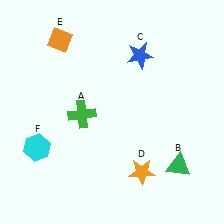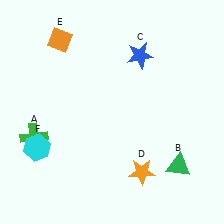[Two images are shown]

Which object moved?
The green cross (A) moved left.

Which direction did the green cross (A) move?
The green cross (A) moved left.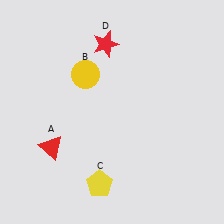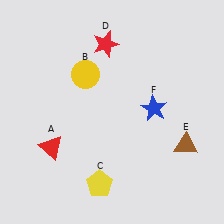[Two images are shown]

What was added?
A brown triangle (E), a blue star (F) were added in Image 2.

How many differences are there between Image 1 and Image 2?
There are 2 differences between the two images.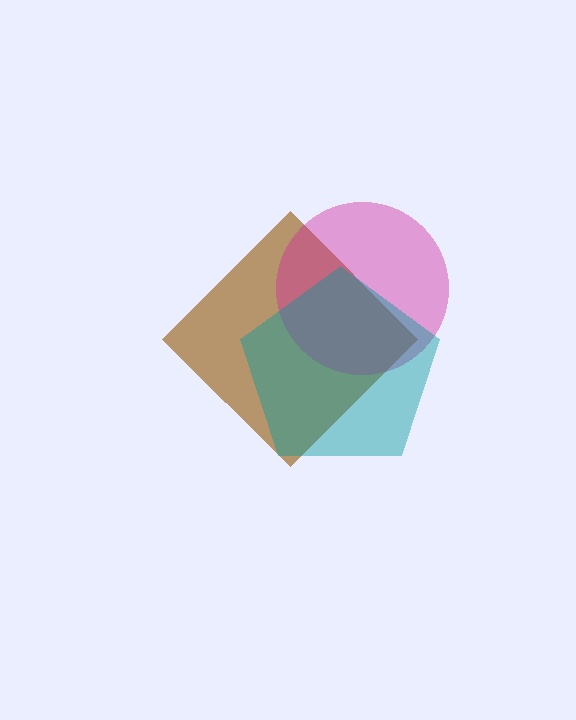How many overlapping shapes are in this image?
There are 3 overlapping shapes in the image.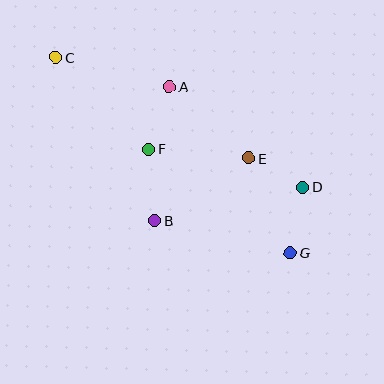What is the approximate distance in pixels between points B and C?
The distance between B and C is approximately 191 pixels.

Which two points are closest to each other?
Points D and E are closest to each other.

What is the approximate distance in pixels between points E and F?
The distance between E and F is approximately 100 pixels.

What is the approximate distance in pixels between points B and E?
The distance between B and E is approximately 113 pixels.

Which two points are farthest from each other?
Points C and G are farthest from each other.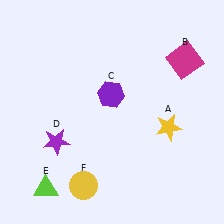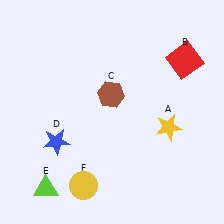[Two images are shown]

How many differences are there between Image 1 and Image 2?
There are 3 differences between the two images.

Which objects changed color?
B changed from magenta to red. C changed from purple to brown. D changed from purple to blue.